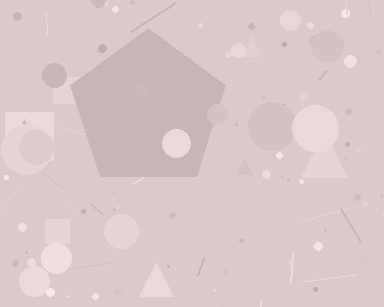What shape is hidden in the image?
A pentagon is hidden in the image.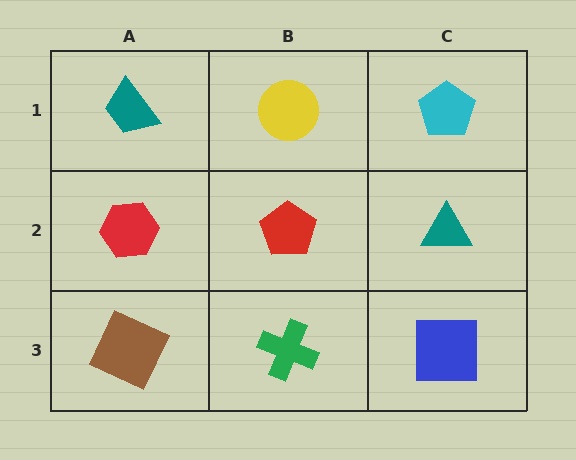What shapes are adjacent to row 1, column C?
A teal triangle (row 2, column C), a yellow circle (row 1, column B).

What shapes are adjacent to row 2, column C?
A cyan pentagon (row 1, column C), a blue square (row 3, column C), a red pentagon (row 2, column B).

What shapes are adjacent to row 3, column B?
A red pentagon (row 2, column B), a brown square (row 3, column A), a blue square (row 3, column C).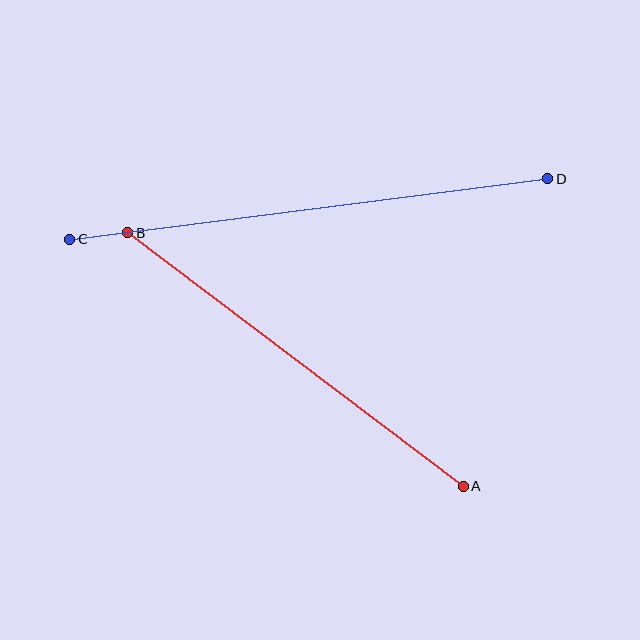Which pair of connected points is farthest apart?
Points C and D are farthest apart.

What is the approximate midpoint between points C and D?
The midpoint is at approximately (309, 209) pixels.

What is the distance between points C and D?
The distance is approximately 482 pixels.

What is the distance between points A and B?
The distance is approximately 420 pixels.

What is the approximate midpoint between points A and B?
The midpoint is at approximately (295, 359) pixels.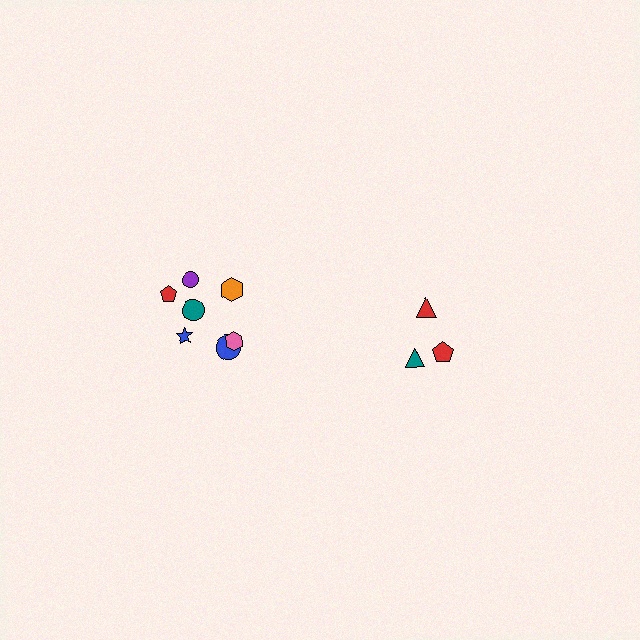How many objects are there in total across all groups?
There are 10 objects.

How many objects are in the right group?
There are 3 objects.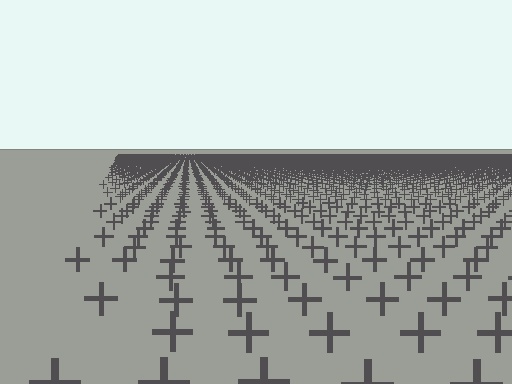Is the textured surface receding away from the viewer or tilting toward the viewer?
The surface is receding away from the viewer. Texture elements get smaller and denser toward the top.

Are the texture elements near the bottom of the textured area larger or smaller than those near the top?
Larger. Near the bottom, elements are closer to the viewer and appear at a bigger on-screen size.